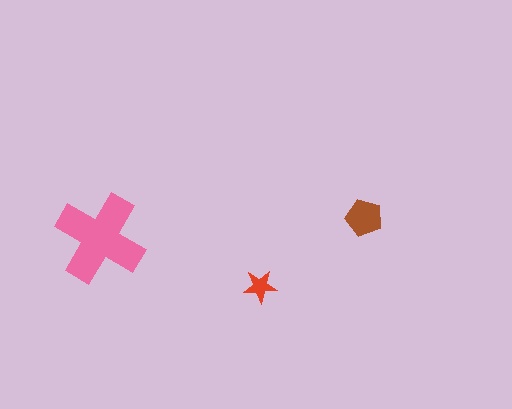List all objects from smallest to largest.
The red star, the brown pentagon, the pink cross.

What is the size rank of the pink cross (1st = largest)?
1st.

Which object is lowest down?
The red star is bottommost.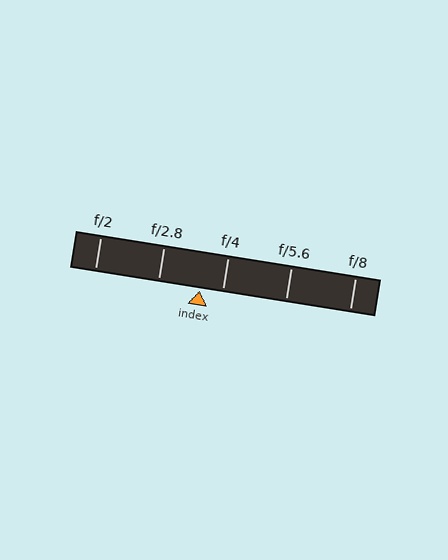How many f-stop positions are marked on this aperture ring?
There are 5 f-stop positions marked.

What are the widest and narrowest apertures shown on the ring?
The widest aperture shown is f/2 and the narrowest is f/8.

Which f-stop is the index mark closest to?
The index mark is closest to f/4.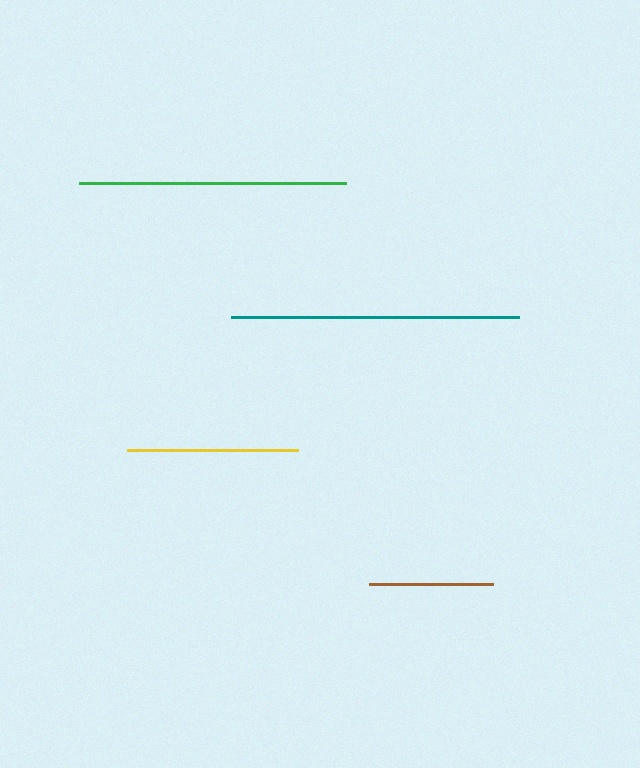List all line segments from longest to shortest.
From longest to shortest: teal, green, yellow, brown.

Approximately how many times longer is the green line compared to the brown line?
The green line is approximately 2.1 times the length of the brown line.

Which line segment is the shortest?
The brown line is the shortest at approximately 124 pixels.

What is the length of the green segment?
The green segment is approximately 267 pixels long.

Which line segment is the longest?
The teal line is the longest at approximately 288 pixels.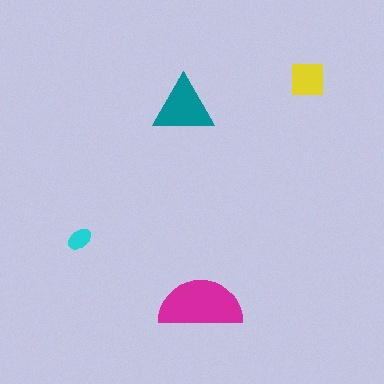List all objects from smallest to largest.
The cyan ellipse, the yellow square, the teal triangle, the magenta semicircle.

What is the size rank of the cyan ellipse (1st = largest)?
4th.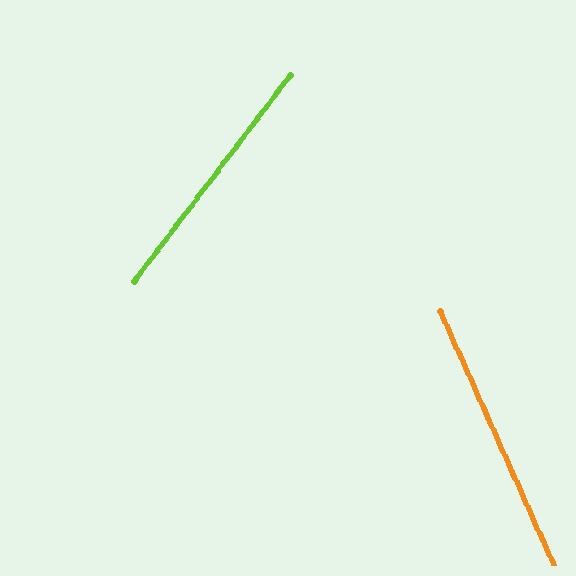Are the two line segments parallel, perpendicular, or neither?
Neither parallel nor perpendicular — they differ by about 61°.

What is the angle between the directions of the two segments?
Approximately 61 degrees.